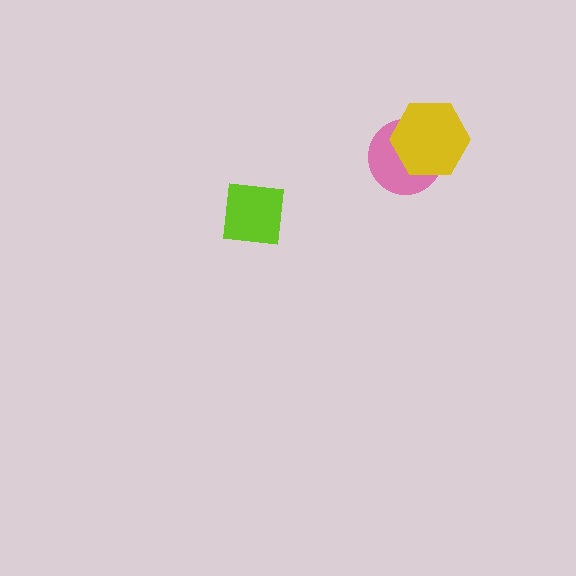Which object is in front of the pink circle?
The yellow hexagon is in front of the pink circle.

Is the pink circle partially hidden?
Yes, it is partially covered by another shape.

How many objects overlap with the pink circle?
1 object overlaps with the pink circle.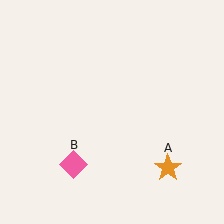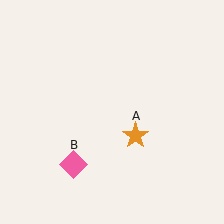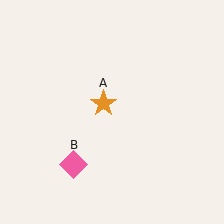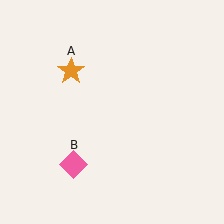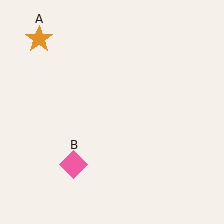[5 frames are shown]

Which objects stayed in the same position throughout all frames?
Pink diamond (object B) remained stationary.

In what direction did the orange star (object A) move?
The orange star (object A) moved up and to the left.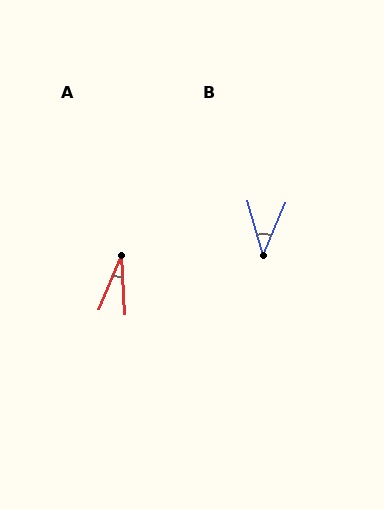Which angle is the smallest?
A, at approximately 26 degrees.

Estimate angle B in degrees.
Approximately 39 degrees.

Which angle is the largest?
B, at approximately 39 degrees.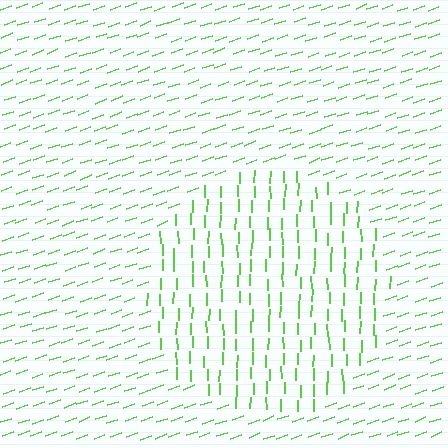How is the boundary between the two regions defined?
The boundary is defined purely by a change in line orientation (approximately 70 degrees difference). All lines are the same color and thickness.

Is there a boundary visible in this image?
Yes, there is a texture boundary formed by a change in line orientation.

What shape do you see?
I see a circle.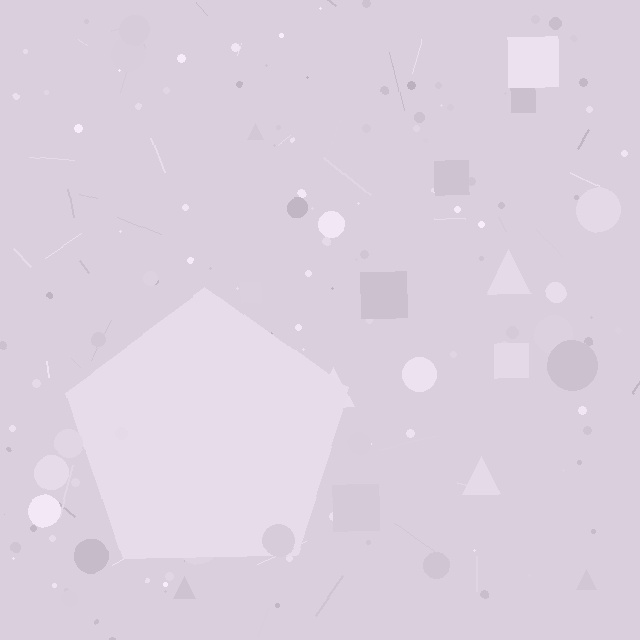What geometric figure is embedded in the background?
A pentagon is embedded in the background.